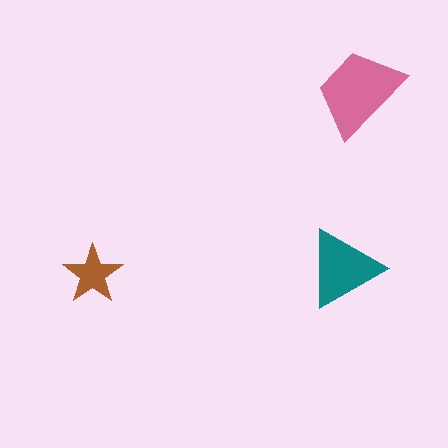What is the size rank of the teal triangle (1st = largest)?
2nd.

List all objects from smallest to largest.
The brown star, the teal triangle, the pink trapezoid.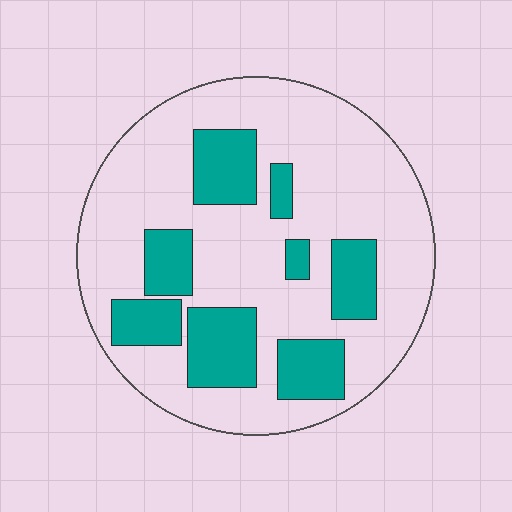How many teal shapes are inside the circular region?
8.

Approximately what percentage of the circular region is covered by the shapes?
Approximately 25%.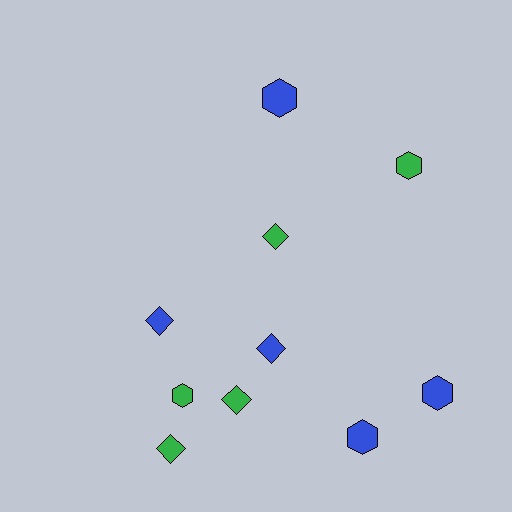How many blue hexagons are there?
There are 3 blue hexagons.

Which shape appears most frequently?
Hexagon, with 5 objects.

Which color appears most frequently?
Blue, with 5 objects.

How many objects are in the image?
There are 10 objects.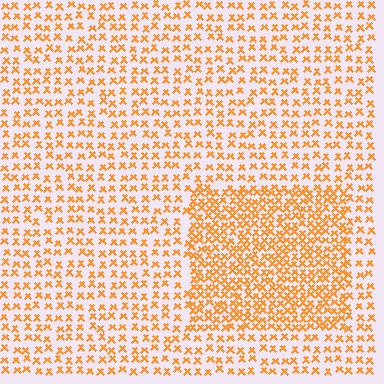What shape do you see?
I see a rectangle.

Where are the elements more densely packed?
The elements are more densely packed inside the rectangle boundary.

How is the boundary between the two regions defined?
The boundary is defined by a change in element density (approximately 1.9x ratio). All elements are the same color, size, and shape.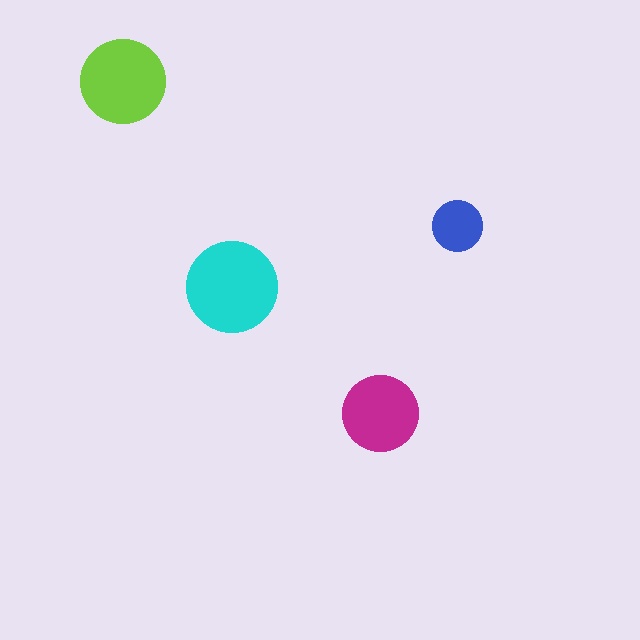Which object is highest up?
The lime circle is topmost.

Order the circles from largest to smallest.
the cyan one, the lime one, the magenta one, the blue one.